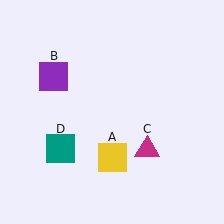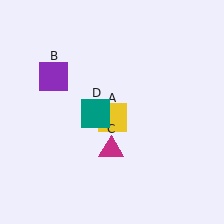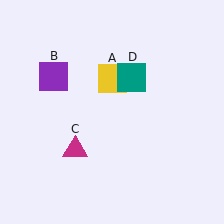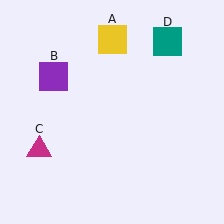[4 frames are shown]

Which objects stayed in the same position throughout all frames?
Purple square (object B) remained stationary.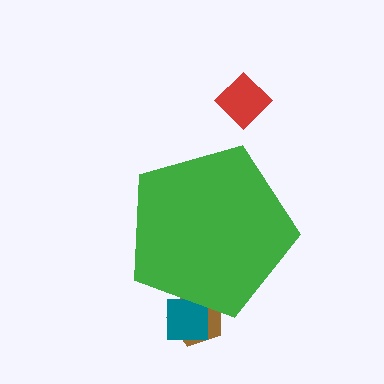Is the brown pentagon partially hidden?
Yes, the brown pentagon is partially hidden behind the green pentagon.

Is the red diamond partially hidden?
No, the red diamond is fully visible.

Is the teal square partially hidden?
Yes, the teal square is partially hidden behind the green pentagon.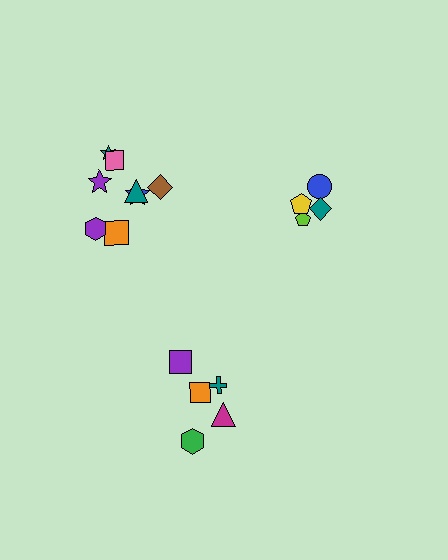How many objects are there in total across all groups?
There are 17 objects.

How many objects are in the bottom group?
There are 5 objects.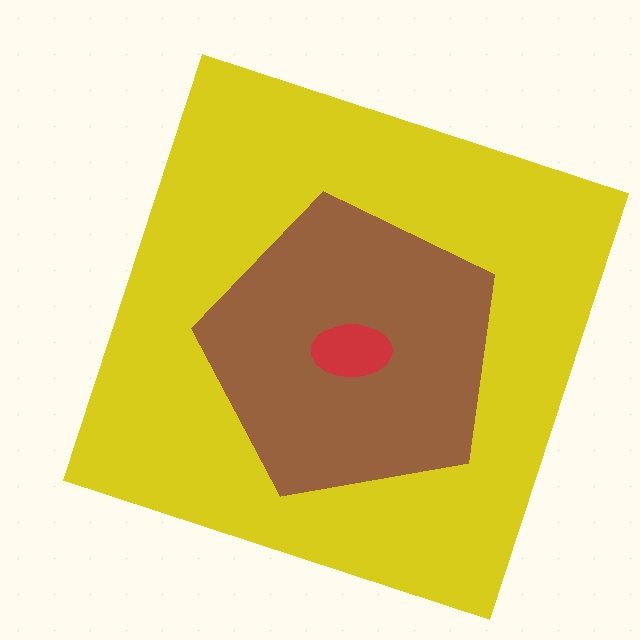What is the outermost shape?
The yellow square.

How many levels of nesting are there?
3.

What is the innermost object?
The red ellipse.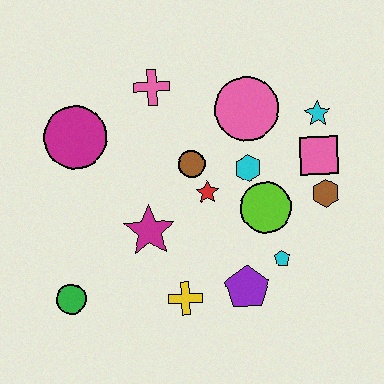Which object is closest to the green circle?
The magenta star is closest to the green circle.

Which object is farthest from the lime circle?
The green circle is farthest from the lime circle.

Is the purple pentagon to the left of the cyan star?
Yes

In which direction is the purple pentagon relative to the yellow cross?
The purple pentagon is to the right of the yellow cross.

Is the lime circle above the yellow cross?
Yes